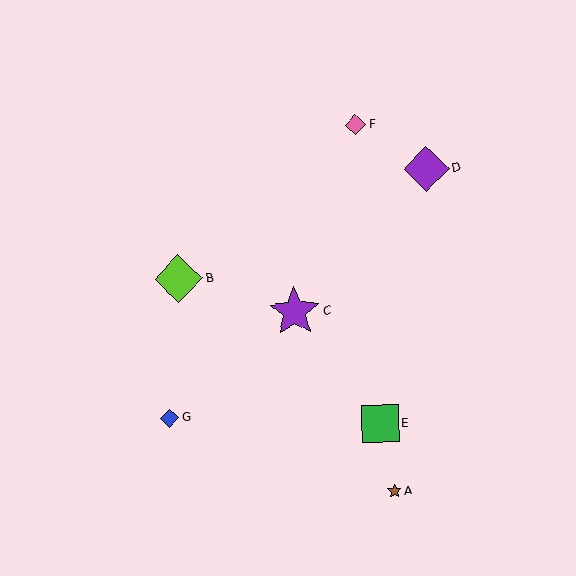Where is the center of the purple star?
The center of the purple star is at (295, 312).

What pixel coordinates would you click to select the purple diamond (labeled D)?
Click at (426, 169) to select the purple diamond D.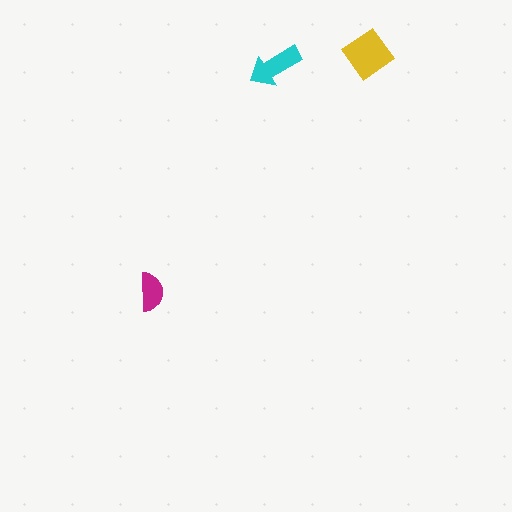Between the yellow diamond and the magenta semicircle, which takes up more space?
The yellow diamond.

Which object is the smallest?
The magenta semicircle.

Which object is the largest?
The yellow diamond.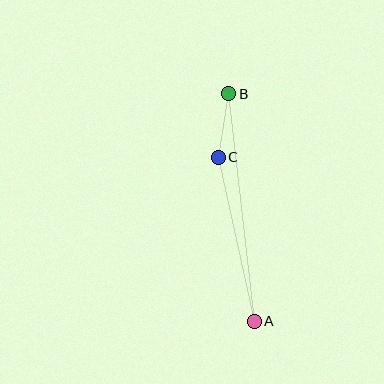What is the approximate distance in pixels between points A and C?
The distance between A and C is approximately 168 pixels.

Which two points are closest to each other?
Points B and C are closest to each other.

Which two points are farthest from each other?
Points A and B are farthest from each other.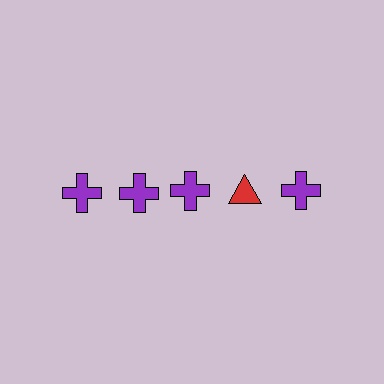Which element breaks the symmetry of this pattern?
The red triangle in the top row, second from right column breaks the symmetry. All other shapes are purple crosses.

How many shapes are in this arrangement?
There are 5 shapes arranged in a grid pattern.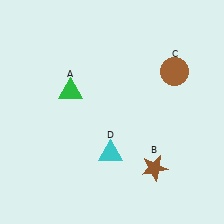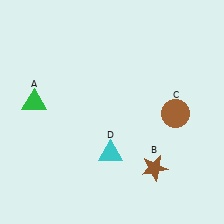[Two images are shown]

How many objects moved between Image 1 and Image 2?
2 objects moved between the two images.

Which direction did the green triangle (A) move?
The green triangle (A) moved left.